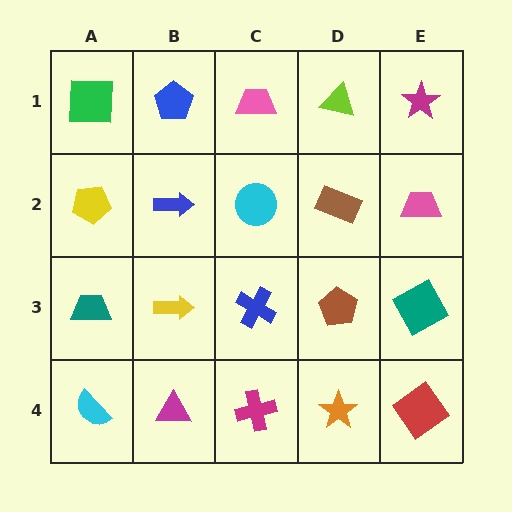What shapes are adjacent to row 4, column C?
A blue cross (row 3, column C), a magenta triangle (row 4, column B), an orange star (row 4, column D).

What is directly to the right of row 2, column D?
A pink trapezoid.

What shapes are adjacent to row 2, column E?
A magenta star (row 1, column E), a teal square (row 3, column E), a brown rectangle (row 2, column D).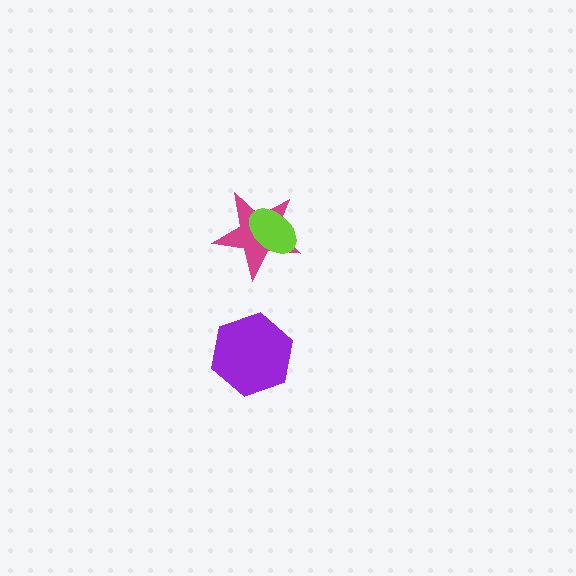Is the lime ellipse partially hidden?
No, no other shape covers it.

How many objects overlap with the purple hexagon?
0 objects overlap with the purple hexagon.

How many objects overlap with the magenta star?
1 object overlaps with the magenta star.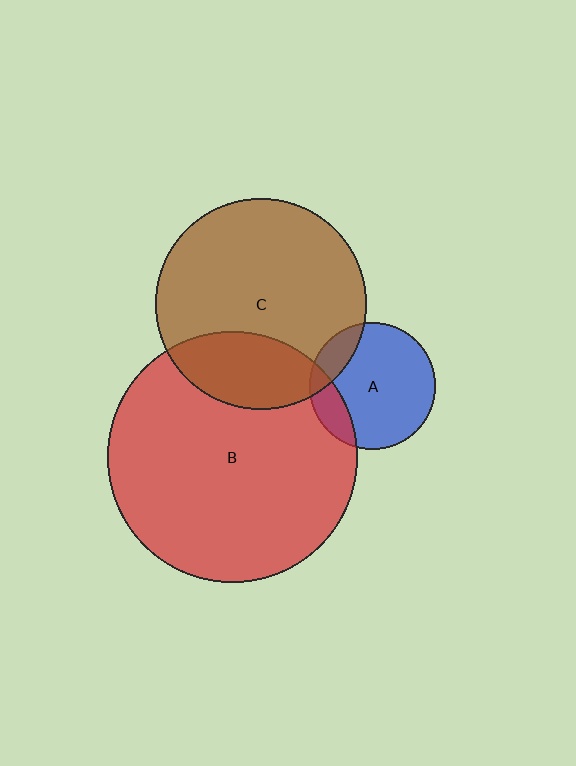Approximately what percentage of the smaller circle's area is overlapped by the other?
Approximately 15%.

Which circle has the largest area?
Circle B (red).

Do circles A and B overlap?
Yes.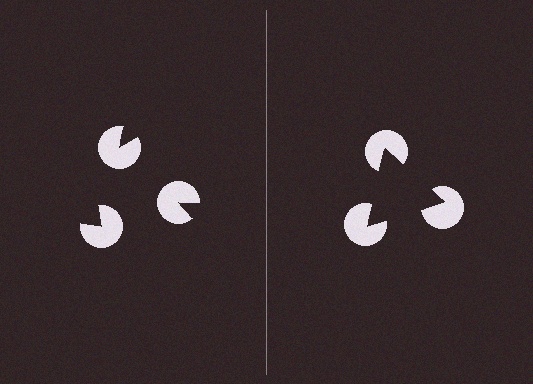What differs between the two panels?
The pac-man discs are positioned identically on both sides; only the wedge orientations differ. On the right they align to a triangle; on the left they are misaligned.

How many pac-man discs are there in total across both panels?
6 — 3 on each side.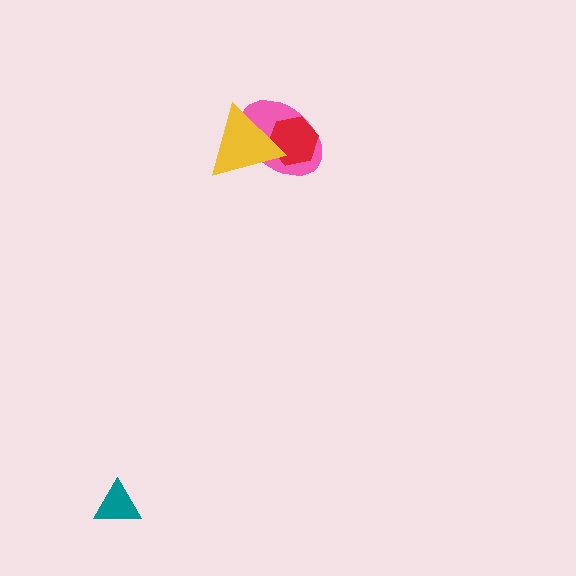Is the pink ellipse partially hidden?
Yes, it is partially covered by another shape.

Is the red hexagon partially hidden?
Yes, it is partially covered by another shape.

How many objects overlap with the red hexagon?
2 objects overlap with the red hexagon.